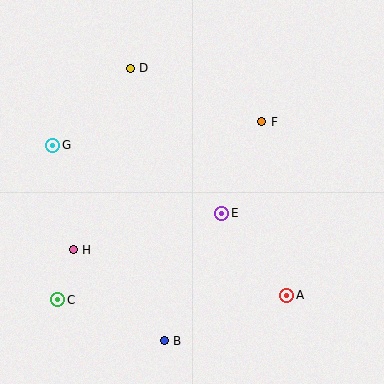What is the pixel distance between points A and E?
The distance between A and E is 105 pixels.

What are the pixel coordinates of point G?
Point G is at (53, 145).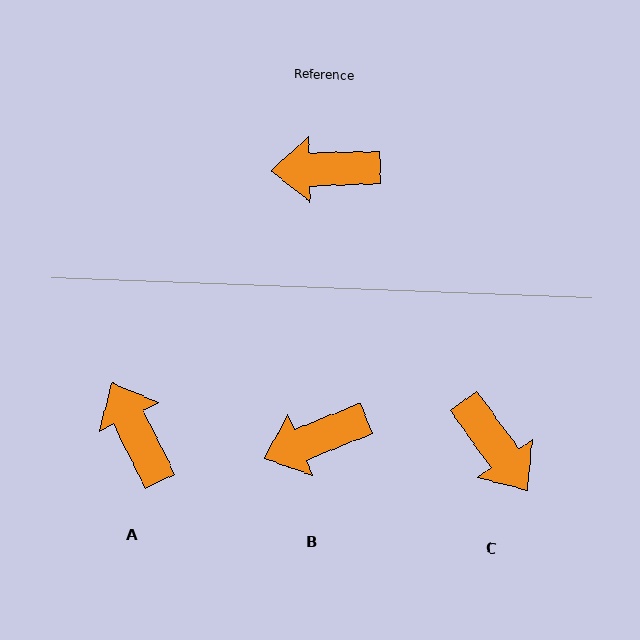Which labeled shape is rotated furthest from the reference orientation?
C, about 124 degrees away.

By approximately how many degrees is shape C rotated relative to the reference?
Approximately 124 degrees counter-clockwise.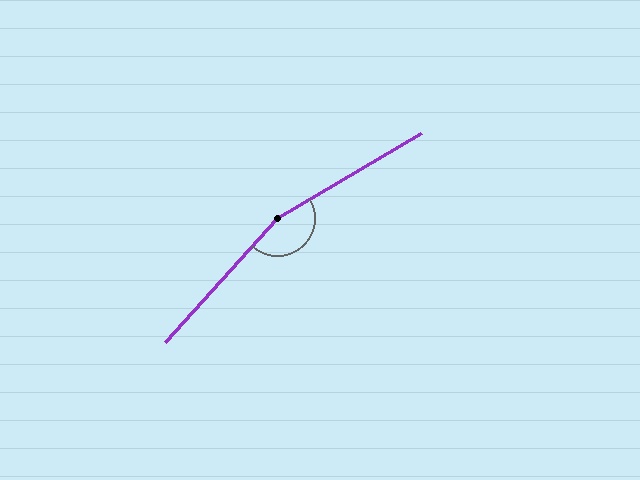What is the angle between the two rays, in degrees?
Approximately 163 degrees.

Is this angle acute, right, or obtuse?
It is obtuse.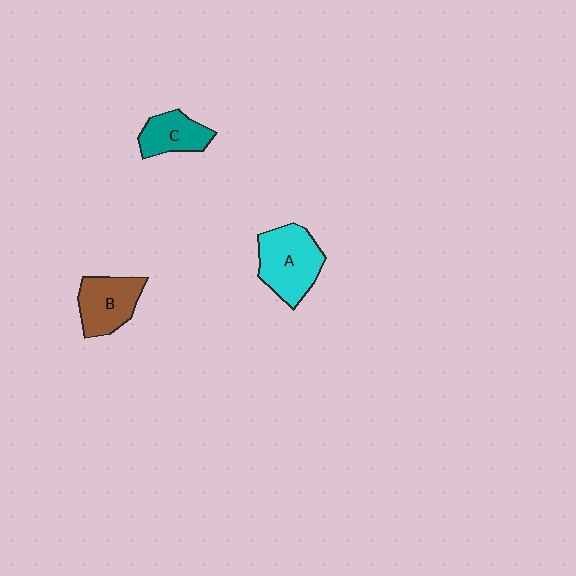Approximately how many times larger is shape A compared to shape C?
Approximately 1.6 times.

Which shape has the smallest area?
Shape C (teal).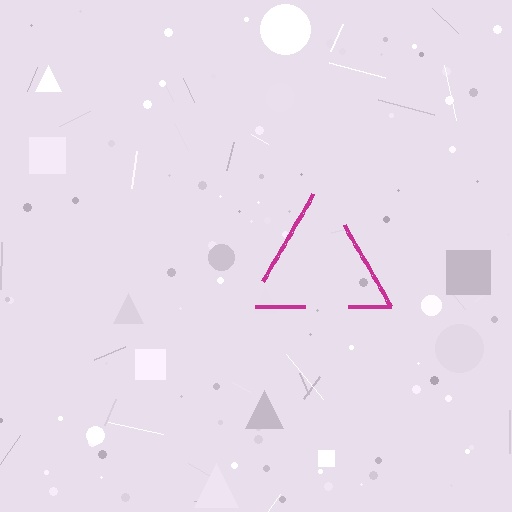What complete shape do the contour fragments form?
The contour fragments form a triangle.